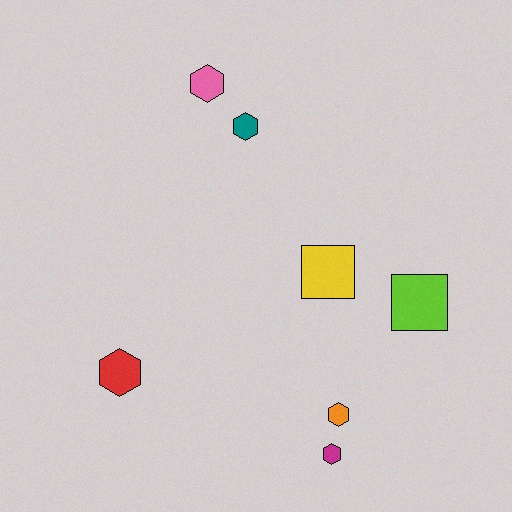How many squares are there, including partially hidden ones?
There are 2 squares.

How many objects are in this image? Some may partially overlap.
There are 7 objects.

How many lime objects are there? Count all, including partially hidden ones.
There is 1 lime object.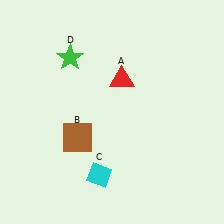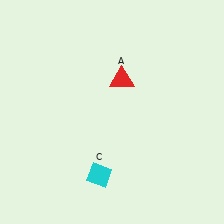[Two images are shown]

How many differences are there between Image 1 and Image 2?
There are 2 differences between the two images.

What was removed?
The green star (D), the brown square (B) were removed in Image 2.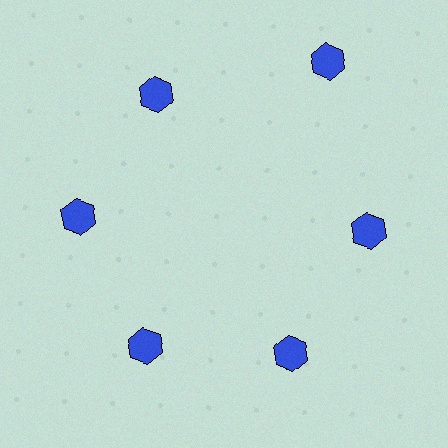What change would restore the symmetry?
The symmetry would be restored by moving it inward, back onto the ring so that all 6 hexagons sit at equal angles and equal distance from the center.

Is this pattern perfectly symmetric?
No. The 6 blue hexagons are arranged in a ring, but one element near the 1 o'clock position is pushed outward from the center, breaking the 6-fold rotational symmetry.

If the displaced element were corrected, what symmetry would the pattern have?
It would have 6-fold rotational symmetry — the pattern would map onto itself every 60 degrees.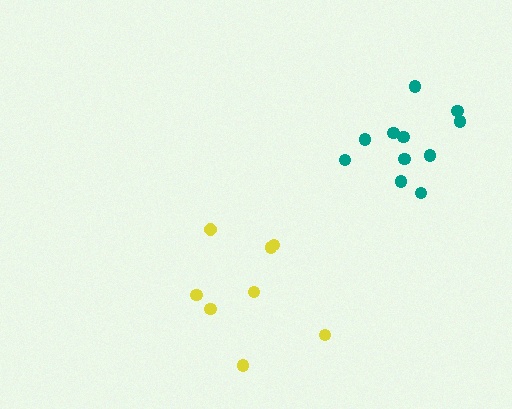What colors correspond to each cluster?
The clusters are colored: yellow, teal.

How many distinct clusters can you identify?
There are 2 distinct clusters.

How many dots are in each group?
Group 1: 8 dots, Group 2: 11 dots (19 total).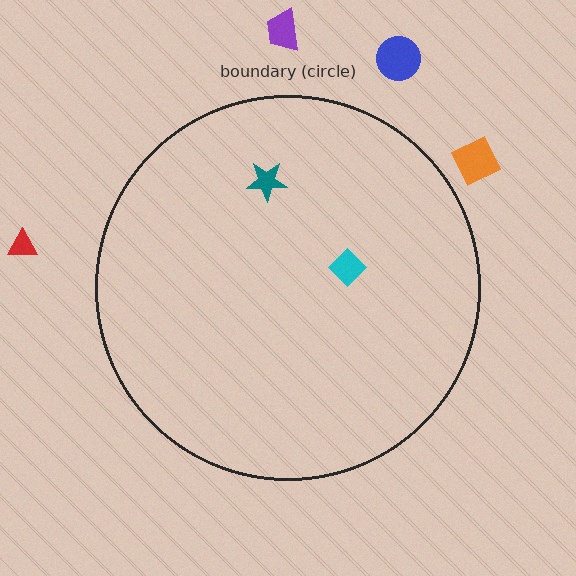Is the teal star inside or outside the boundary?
Inside.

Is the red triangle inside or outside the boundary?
Outside.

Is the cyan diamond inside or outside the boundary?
Inside.